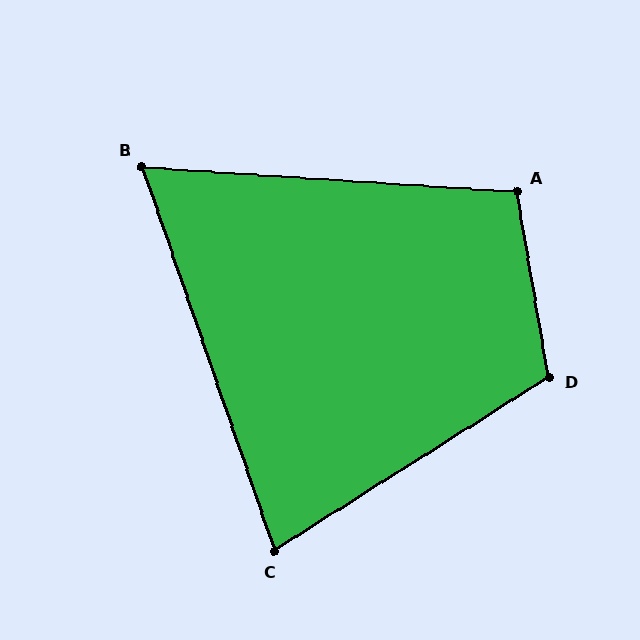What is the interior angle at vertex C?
Approximately 77 degrees (acute).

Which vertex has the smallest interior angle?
B, at approximately 67 degrees.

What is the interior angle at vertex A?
Approximately 103 degrees (obtuse).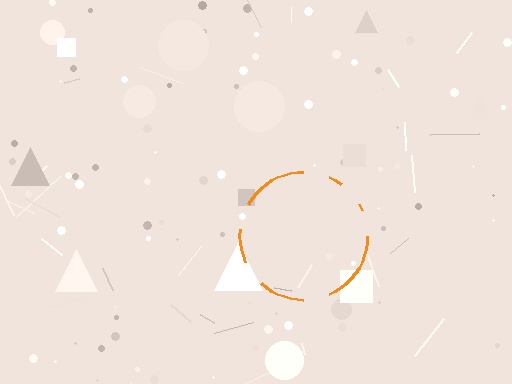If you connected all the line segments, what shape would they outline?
They would outline a circle.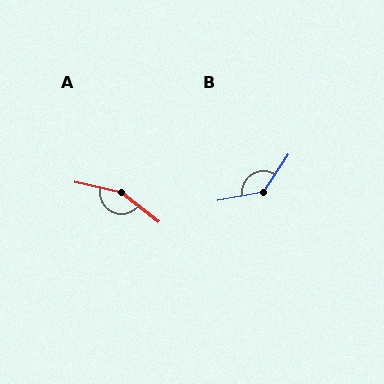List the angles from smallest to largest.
B (134°), A (154°).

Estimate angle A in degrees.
Approximately 154 degrees.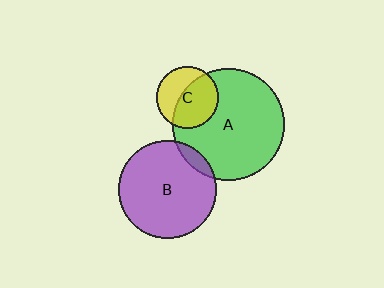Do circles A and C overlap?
Yes.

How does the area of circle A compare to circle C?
Approximately 3.2 times.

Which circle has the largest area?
Circle A (green).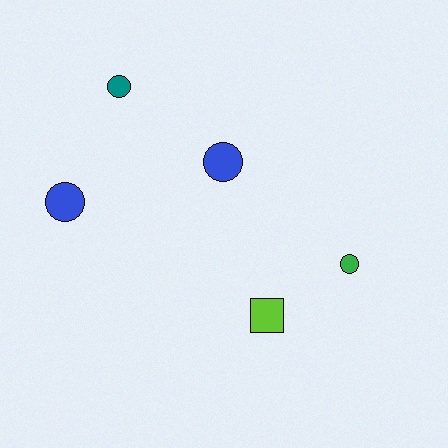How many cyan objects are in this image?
There are no cyan objects.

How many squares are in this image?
There is 1 square.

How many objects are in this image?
There are 5 objects.